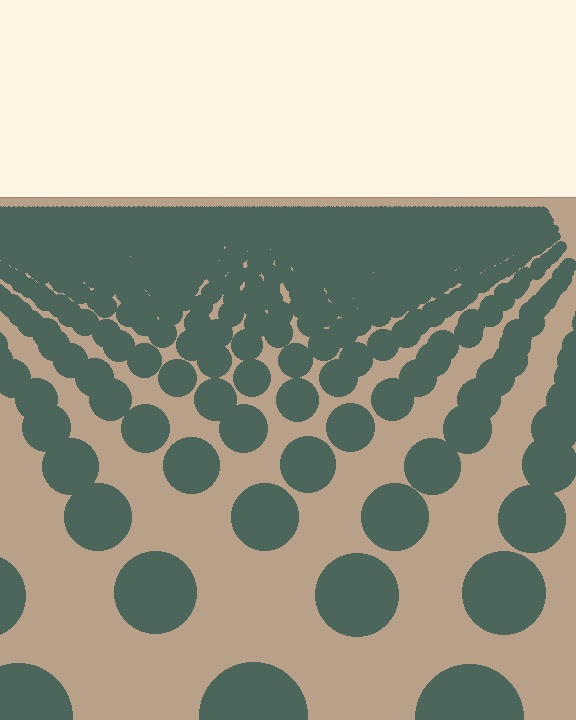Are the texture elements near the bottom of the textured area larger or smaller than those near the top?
Larger. Near the bottom, elements are closer to the viewer and appear at a bigger on-screen size.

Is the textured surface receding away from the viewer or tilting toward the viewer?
The surface is receding away from the viewer. Texture elements get smaller and denser toward the top.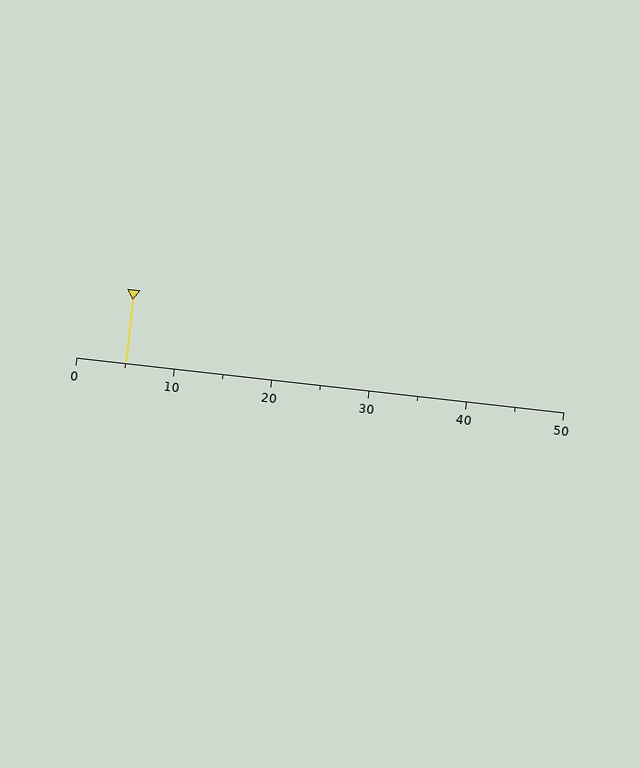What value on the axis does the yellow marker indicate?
The marker indicates approximately 5.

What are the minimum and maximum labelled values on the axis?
The axis runs from 0 to 50.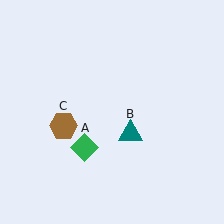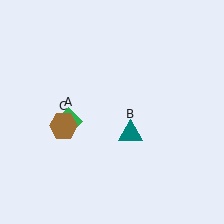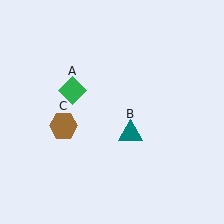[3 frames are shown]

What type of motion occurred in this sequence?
The green diamond (object A) rotated clockwise around the center of the scene.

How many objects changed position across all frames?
1 object changed position: green diamond (object A).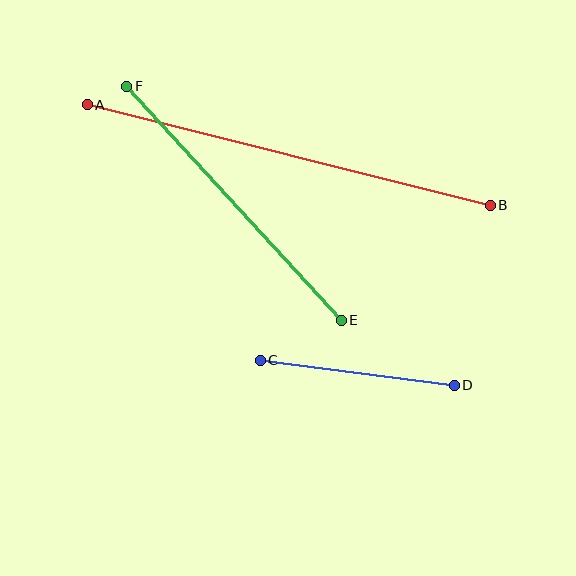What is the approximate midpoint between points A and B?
The midpoint is at approximately (289, 155) pixels.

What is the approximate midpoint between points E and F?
The midpoint is at approximately (234, 203) pixels.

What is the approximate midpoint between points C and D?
The midpoint is at approximately (357, 373) pixels.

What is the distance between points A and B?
The distance is approximately 415 pixels.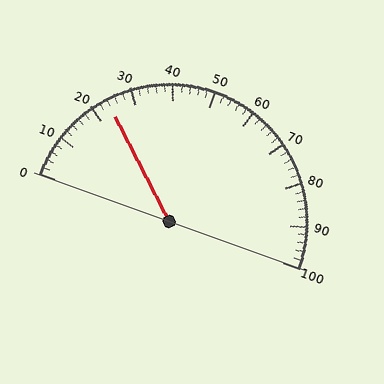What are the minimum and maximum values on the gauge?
The gauge ranges from 0 to 100.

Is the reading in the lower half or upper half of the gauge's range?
The reading is in the lower half of the range (0 to 100).